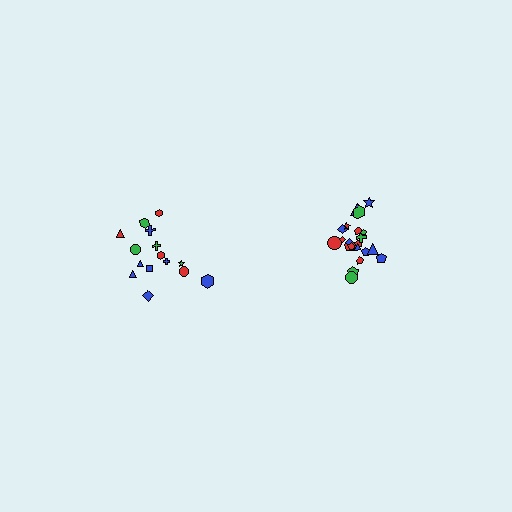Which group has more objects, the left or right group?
The right group.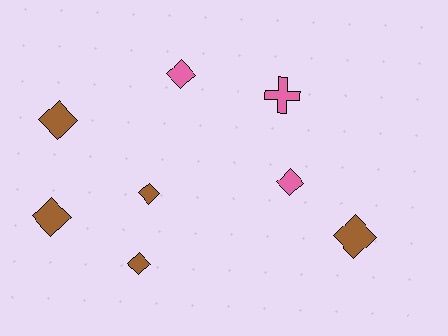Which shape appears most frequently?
Diamond, with 7 objects.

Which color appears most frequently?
Brown, with 5 objects.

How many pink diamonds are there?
There are 2 pink diamonds.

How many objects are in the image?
There are 8 objects.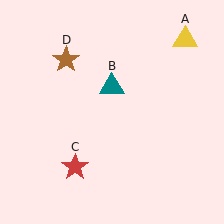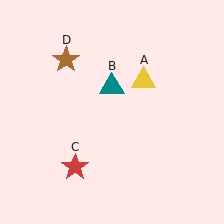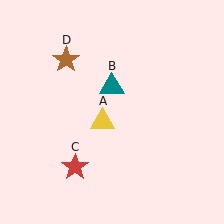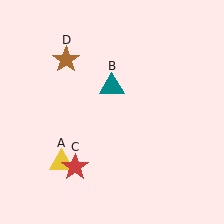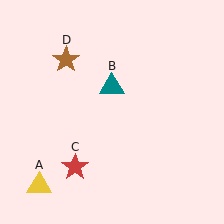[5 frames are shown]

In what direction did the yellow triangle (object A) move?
The yellow triangle (object A) moved down and to the left.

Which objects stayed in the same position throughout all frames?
Teal triangle (object B) and red star (object C) and brown star (object D) remained stationary.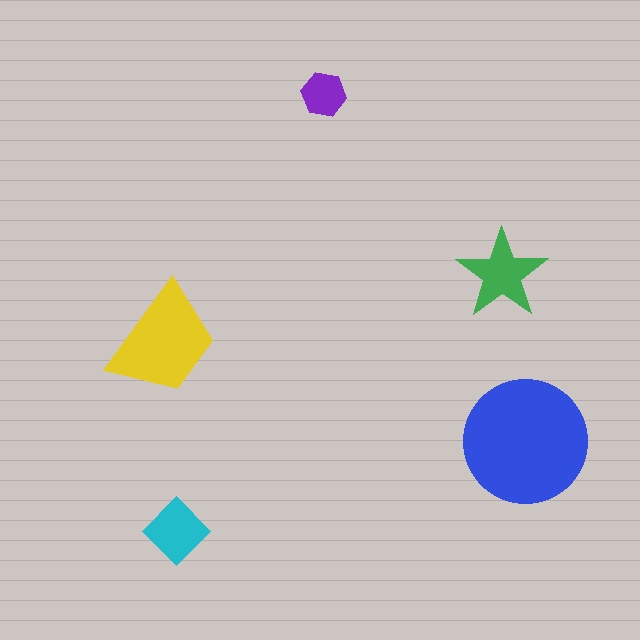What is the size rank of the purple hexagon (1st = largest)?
5th.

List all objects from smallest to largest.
The purple hexagon, the cyan diamond, the green star, the yellow trapezoid, the blue circle.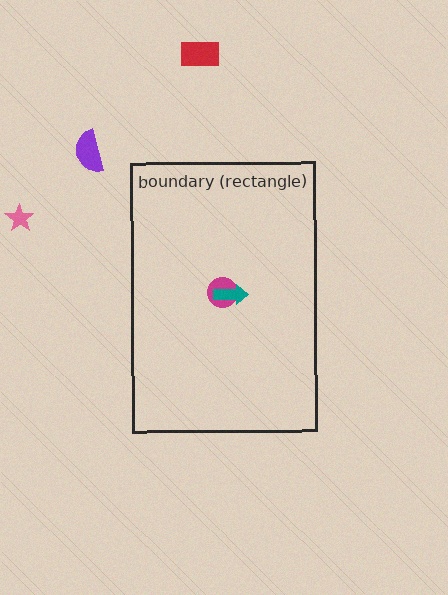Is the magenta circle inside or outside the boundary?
Inside.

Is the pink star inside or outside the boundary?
Outside.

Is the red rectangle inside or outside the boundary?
Outside.